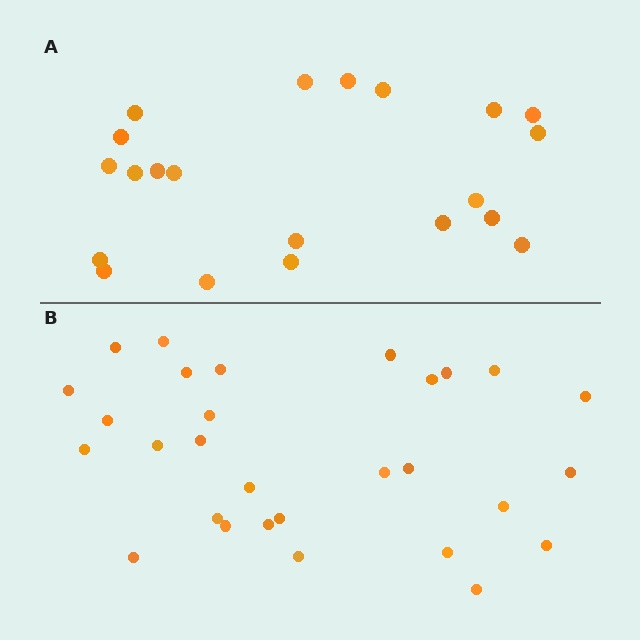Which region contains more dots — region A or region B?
Region B (the bottom region) has more dots.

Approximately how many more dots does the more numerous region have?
Region B has roughly 8 or so more dots than region A.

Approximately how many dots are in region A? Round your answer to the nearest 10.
About 20 dots. (The exact count is 21, which rounds to 20.)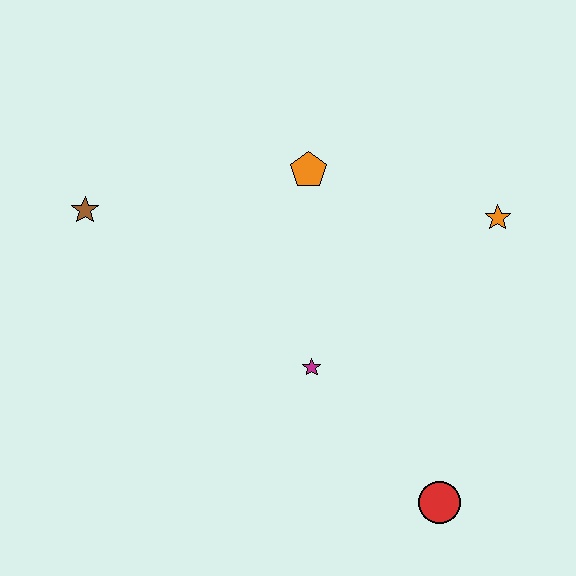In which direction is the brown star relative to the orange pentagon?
The brown star is to the left of the orange pentagon.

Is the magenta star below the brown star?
Yes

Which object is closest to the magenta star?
The red circle is closest to the magenta star.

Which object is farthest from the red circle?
The brown star is farthest from the red circle.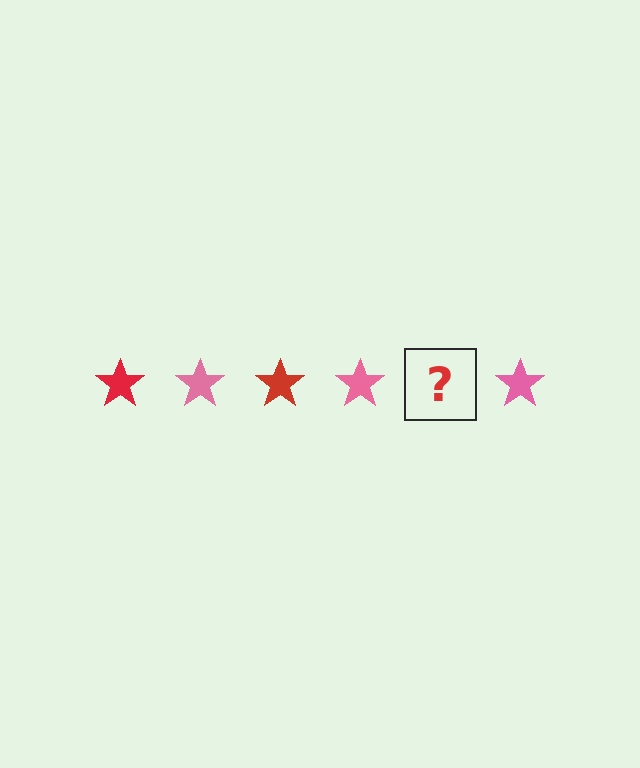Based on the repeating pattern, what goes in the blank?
The blank should be a red star.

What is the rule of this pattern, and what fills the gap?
The rule is that the pattern cycles through red, pink stars. The gap should be filled with a red star.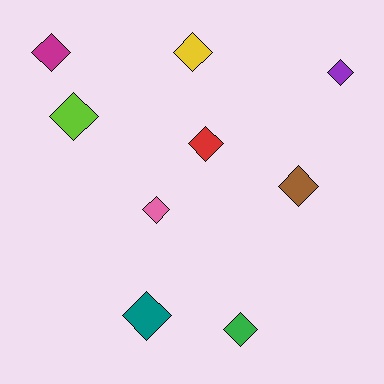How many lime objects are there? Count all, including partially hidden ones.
There is 1 lime object.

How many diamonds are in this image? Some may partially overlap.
There are 9 diamonds.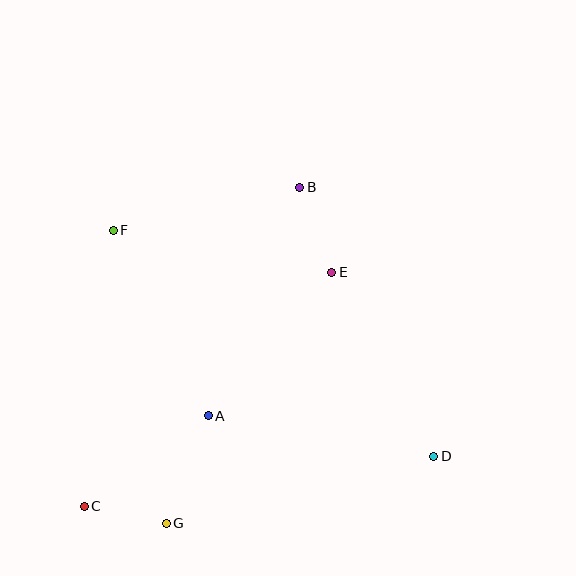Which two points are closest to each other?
Points C and G are closest to each other.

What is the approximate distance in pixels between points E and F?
The distance between E and F is approximately 223 pixels.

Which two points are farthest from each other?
Points D and F are farthest from each other.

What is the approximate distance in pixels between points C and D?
The distance between C and D is approximately 353 pixels.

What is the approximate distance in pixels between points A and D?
The distance between A and D is approximately 229 pixels.